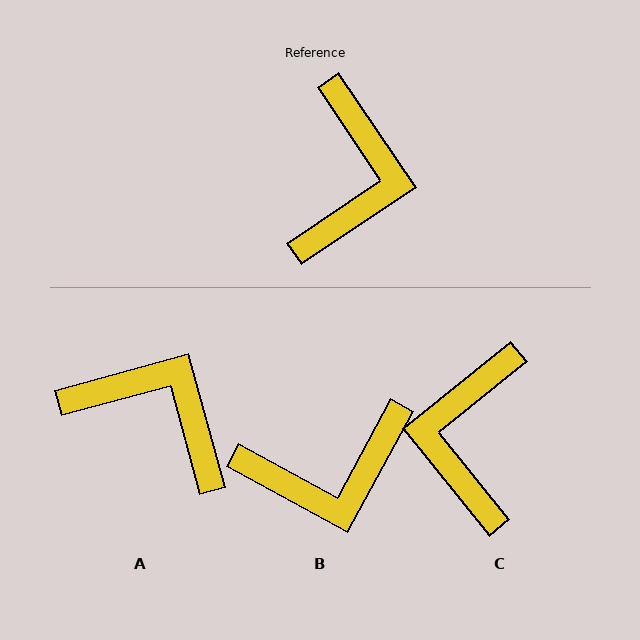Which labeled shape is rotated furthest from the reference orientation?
C, about 175 degrees away.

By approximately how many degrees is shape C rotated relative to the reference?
Approximately 175 degrees clockwise.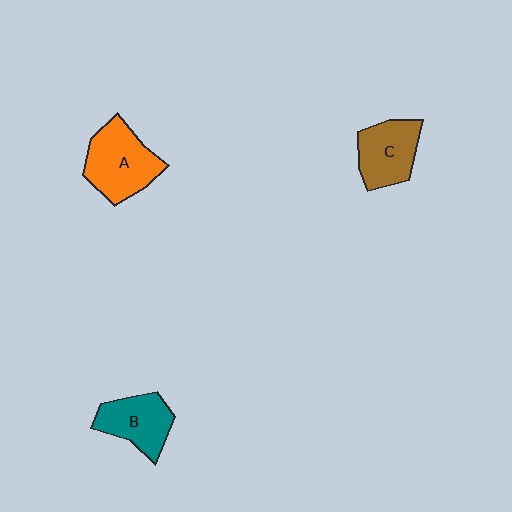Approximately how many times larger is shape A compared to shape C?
Approximately 1.2 times.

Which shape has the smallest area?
Shape B (teal).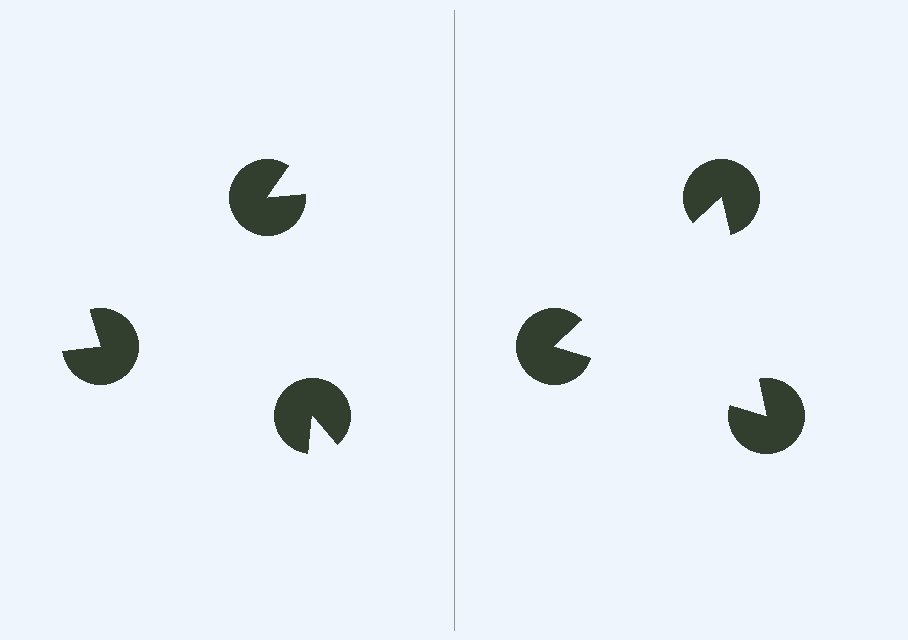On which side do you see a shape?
An illusory triangle appears on the right side. On the left side the wedge cuts are rotated, so no coherent shape forms.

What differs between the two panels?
The pac-man discs are positioned identically on both sides; only the wedge orientations differ. On the right they align to a triangle; on the left they are misaligned.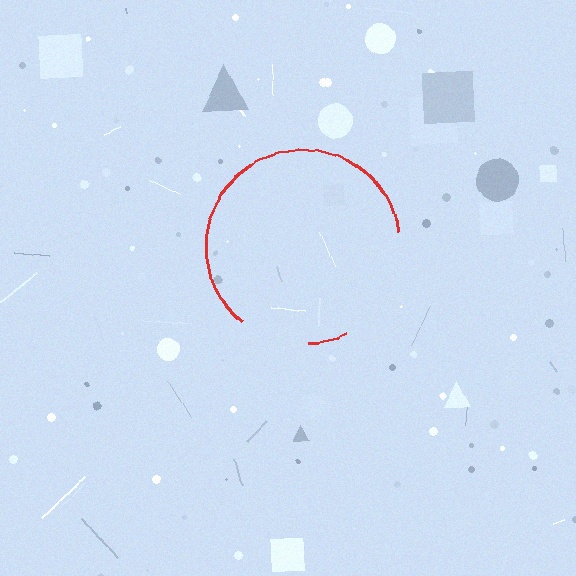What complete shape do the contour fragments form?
The contour fragments form a circle.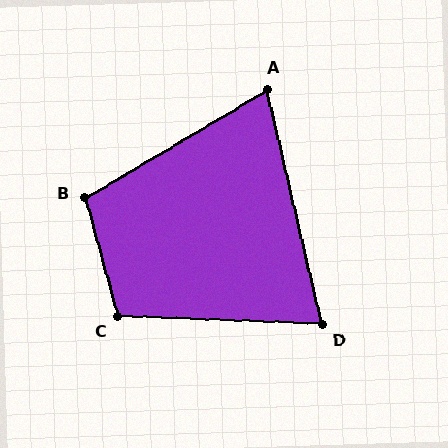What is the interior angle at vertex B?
Approximately 106 degrees (obtuse).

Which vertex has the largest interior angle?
C, at approximately 107 degrees.